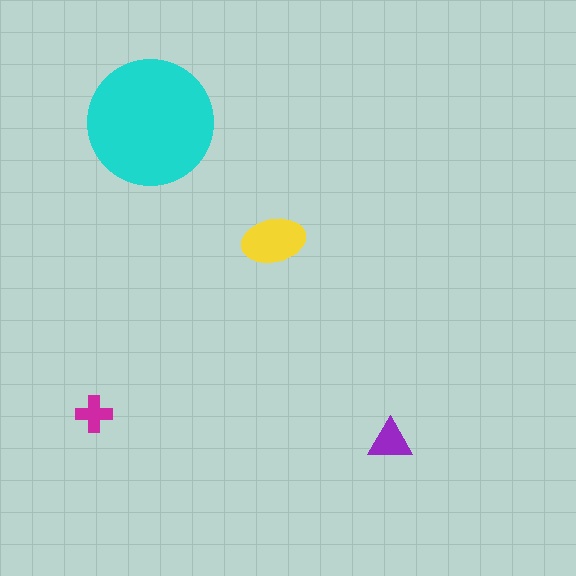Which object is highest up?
The cyan circle is topmost.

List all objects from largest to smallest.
The cyan circle, the yellow ellipse, the purple triangle, the magenta cross.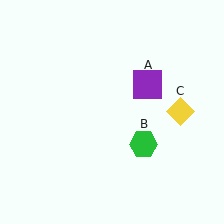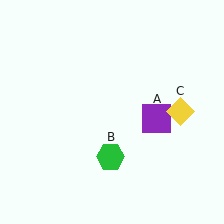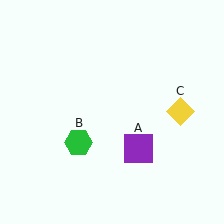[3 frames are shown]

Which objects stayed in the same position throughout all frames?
Yellow diamond (object C) remained stationary.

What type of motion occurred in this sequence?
The purple square (object A), green hexagon (object B) rotated clockwise around the center of the scene.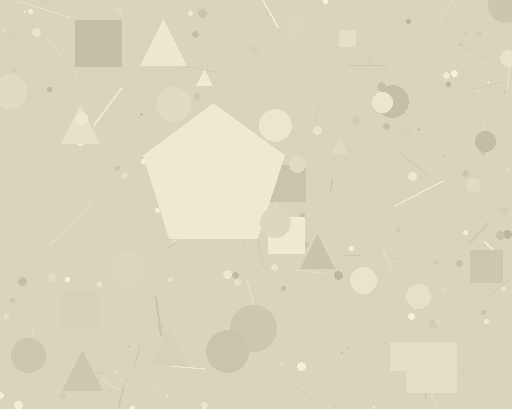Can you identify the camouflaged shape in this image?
The camouflaged shape is a pentagon.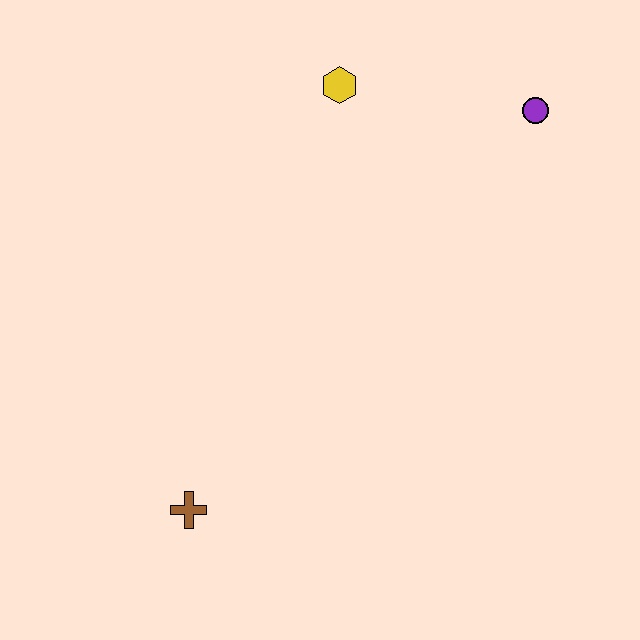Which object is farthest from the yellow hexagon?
The brown cross is farthest from the yellow hexagon.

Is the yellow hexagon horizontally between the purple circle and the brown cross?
Yes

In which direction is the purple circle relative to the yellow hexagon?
The purple circle is to the right of the yellow hexagon.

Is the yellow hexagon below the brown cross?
No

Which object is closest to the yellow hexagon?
The purple circle is closest to the yellow hexagon.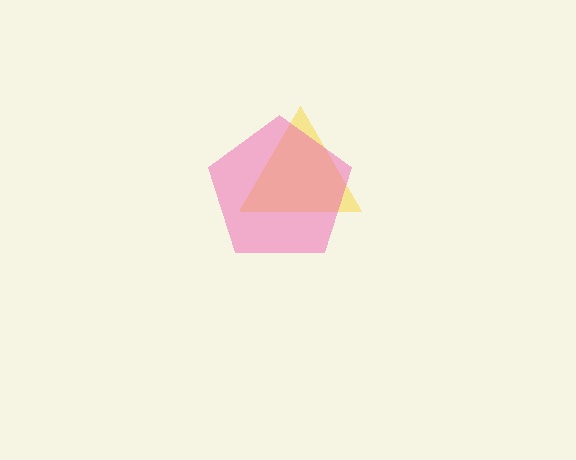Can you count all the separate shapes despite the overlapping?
Yes, there are 2 separate shapes.